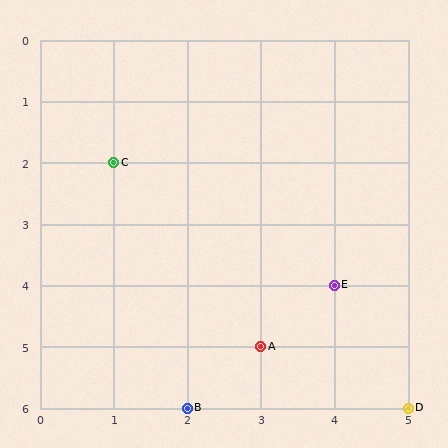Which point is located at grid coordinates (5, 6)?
Point D is at (5, 6).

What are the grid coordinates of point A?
Point A is at grid coordinates (3, 5).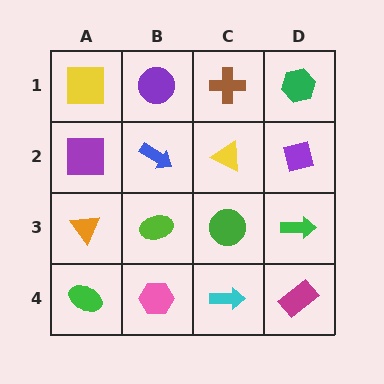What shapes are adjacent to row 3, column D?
A purple square (row 2, column D), a magenta rectangle (row 4, column D), a green circle (row 3, column C).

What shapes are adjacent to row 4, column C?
A green circle (row 3, column C), a pink hexagon (row 4, column B), a magenta rectangle (row 4, column D).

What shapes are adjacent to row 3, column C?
A yellow triangle (row 2, column C), a cyan arrow (row 4, column C), a lime ellipse (row 3, column B), a green arrow (row 3, column D).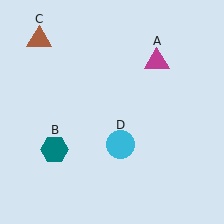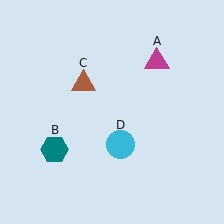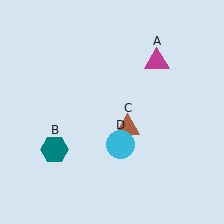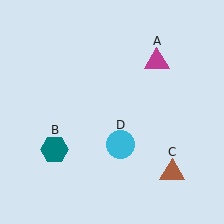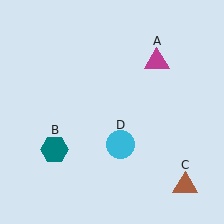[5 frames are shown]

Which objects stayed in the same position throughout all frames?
Magenta triangle (object A) and teal hexagon (object B) and cyan circle (object D) remained stationary.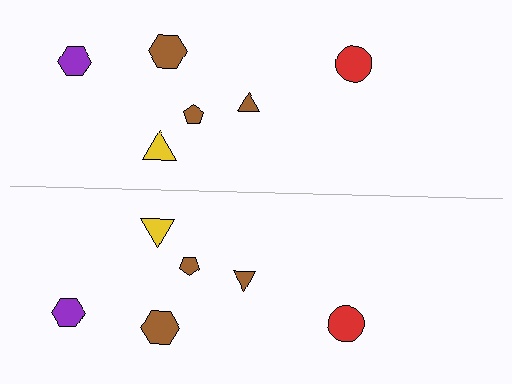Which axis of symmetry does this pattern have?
The pattern has a horizontal axis of symmetry running through the center of the image.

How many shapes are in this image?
There are 12 shapes in this image.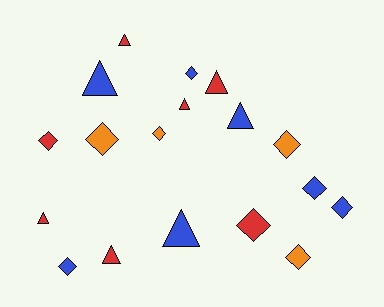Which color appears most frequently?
Blue, with 7 objects.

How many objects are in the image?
There are 18 objects.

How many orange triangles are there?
There are no orange triangles.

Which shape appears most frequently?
Diamond, with 10 objects.